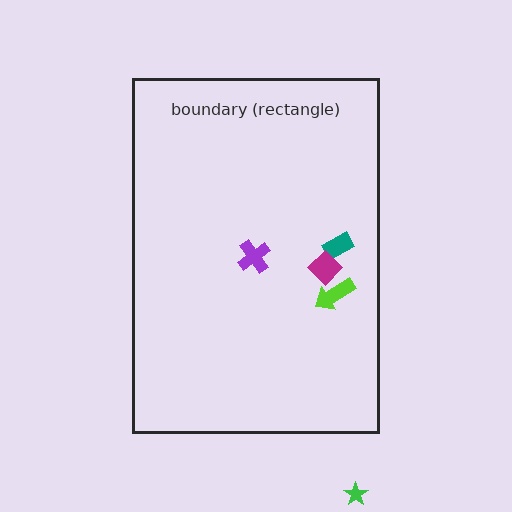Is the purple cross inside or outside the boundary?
Inside.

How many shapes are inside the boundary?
4 inside, 1 outside.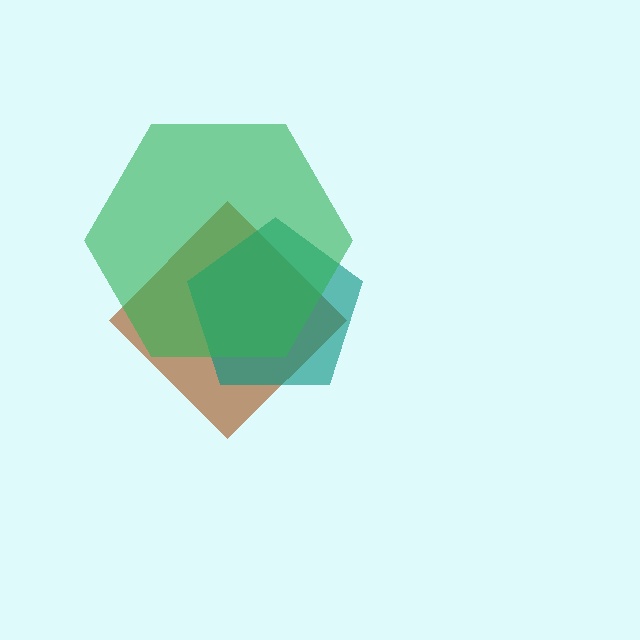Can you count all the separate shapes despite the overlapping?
Yes, there are 3 separate shapes.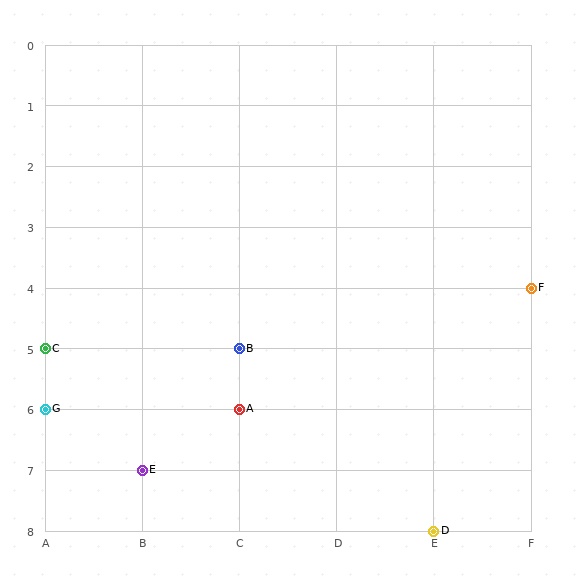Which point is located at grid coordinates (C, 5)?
Point B is at (C, 5).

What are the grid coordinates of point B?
Point B is at grid coordinates (C, 5).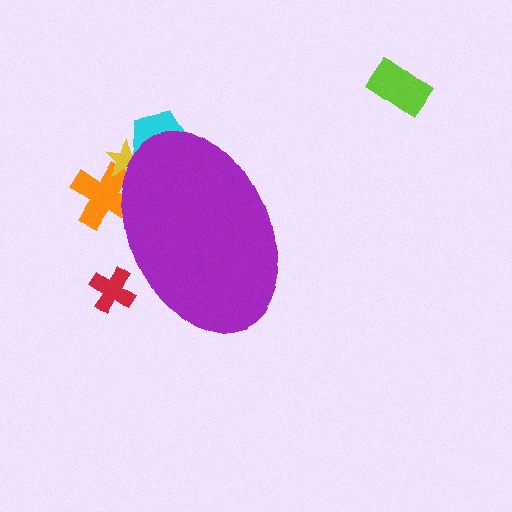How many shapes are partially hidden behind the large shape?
4 shapes are partially hidden.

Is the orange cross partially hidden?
Yes, the orange cross is partially hidden behind the purple ellipse.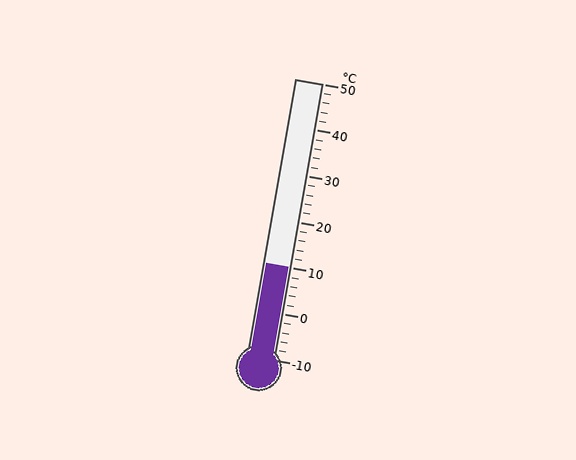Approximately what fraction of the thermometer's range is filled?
The thermometer is filled to approximately 35% of its range.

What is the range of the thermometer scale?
The thermometer scale ranges from -10°C to 50°C.